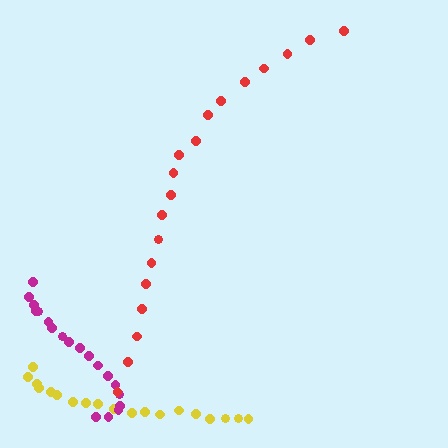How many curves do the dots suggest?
There are 3 distinct paths.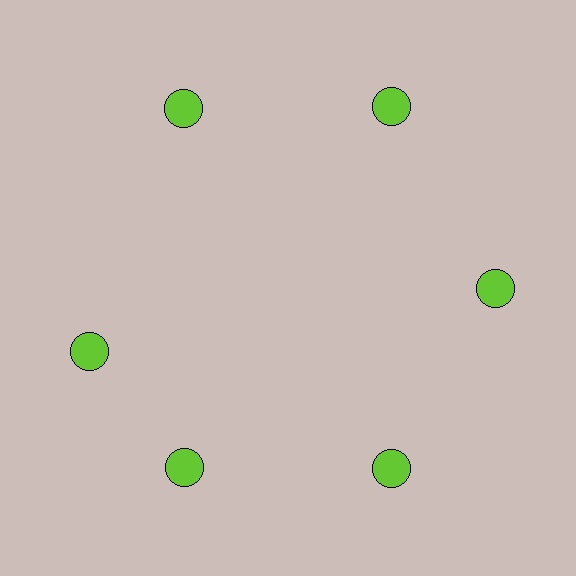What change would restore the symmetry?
The symmetry would be restored by rotating it back into even spacing with its neighbors so that all 6 circles sit at equal angles and equal distance from the center.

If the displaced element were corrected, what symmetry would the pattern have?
It would have 6-fold rotational symmetry — the pattern would map onto itself every 60 degrees.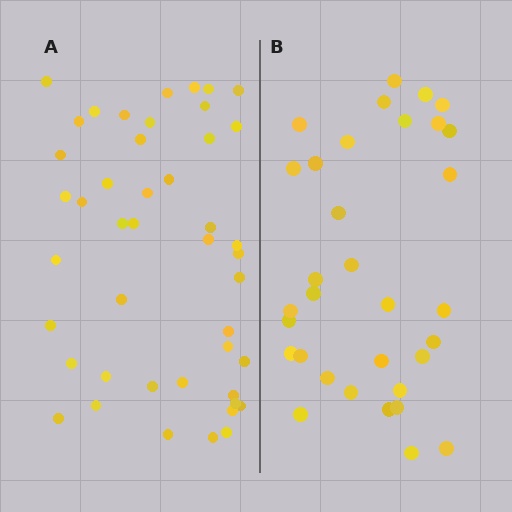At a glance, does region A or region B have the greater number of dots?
Region A (the left region) has more dots.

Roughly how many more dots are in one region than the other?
Region A has roughly 12 or so more dots than region B.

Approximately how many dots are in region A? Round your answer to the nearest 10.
About 40 dots. (The exact count is 45, which rounds to 40.)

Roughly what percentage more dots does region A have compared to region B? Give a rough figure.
About 35% more.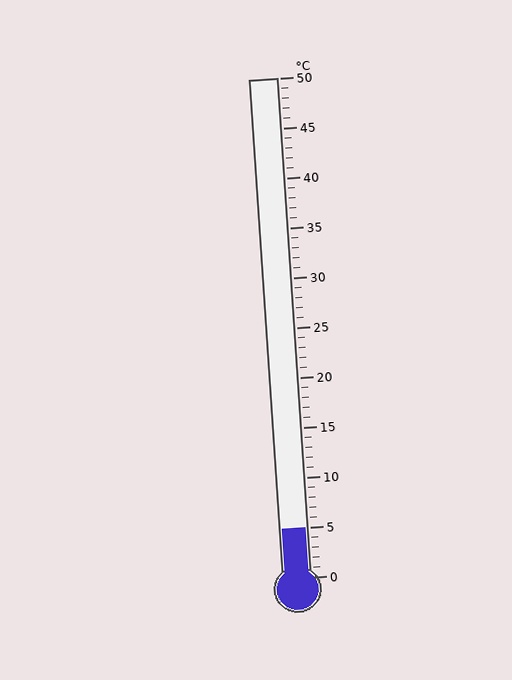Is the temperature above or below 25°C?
The temperature is below 25°C.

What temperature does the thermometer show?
The thermometer shows approximately 5°C.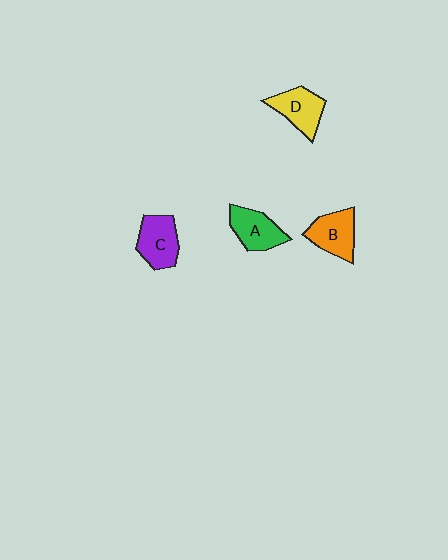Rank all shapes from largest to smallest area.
From largest to smallest: C (purple), B (orange), D (yellow), A (green).